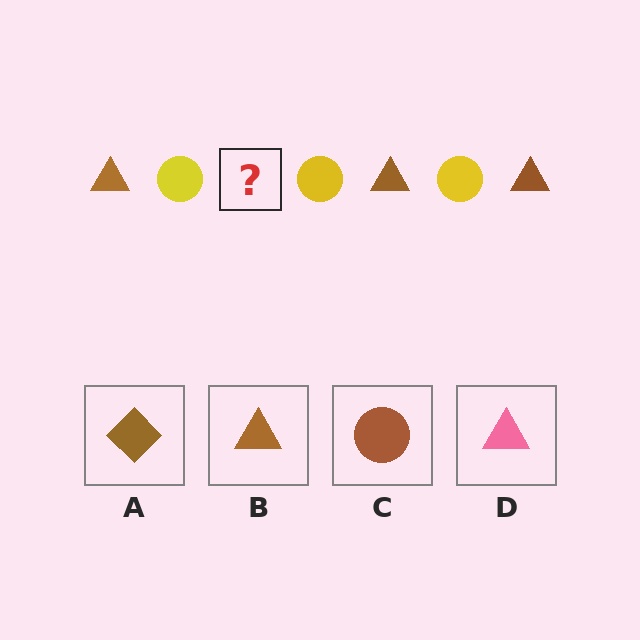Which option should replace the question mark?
Option B.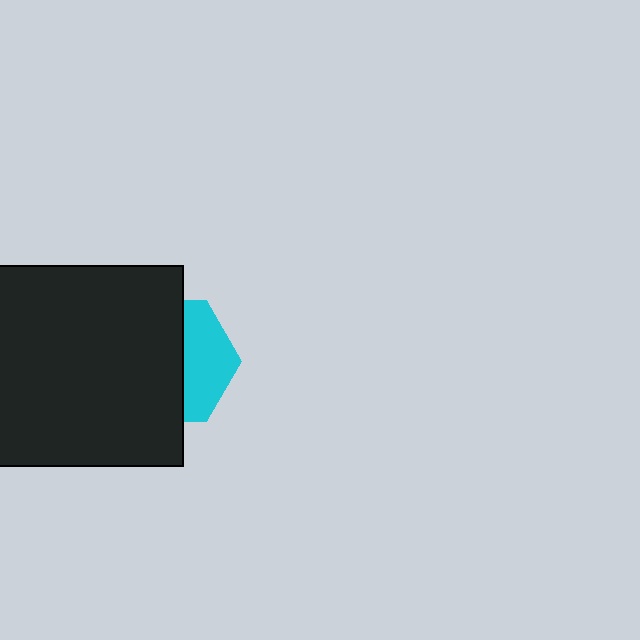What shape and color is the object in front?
The object in front is a black square.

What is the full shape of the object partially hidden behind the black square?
The partially hidden object is a cyan hexagon.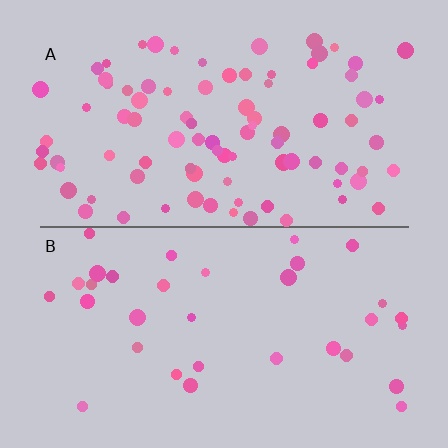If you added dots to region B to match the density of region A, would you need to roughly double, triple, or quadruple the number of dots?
Approximately triple.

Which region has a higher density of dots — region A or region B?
A (the top).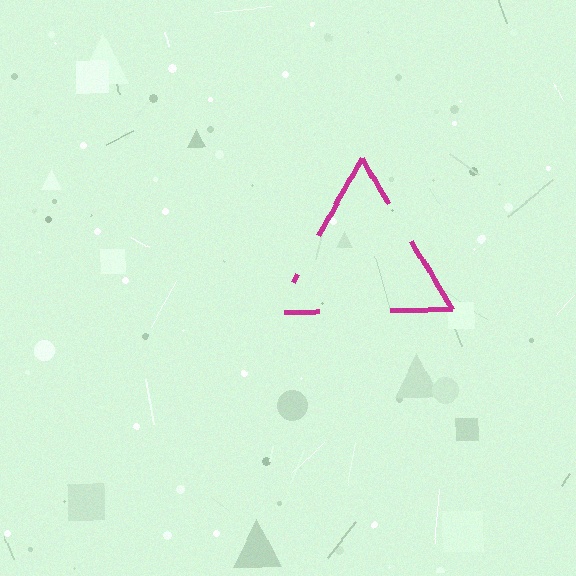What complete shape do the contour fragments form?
The contour fragments form a triangle.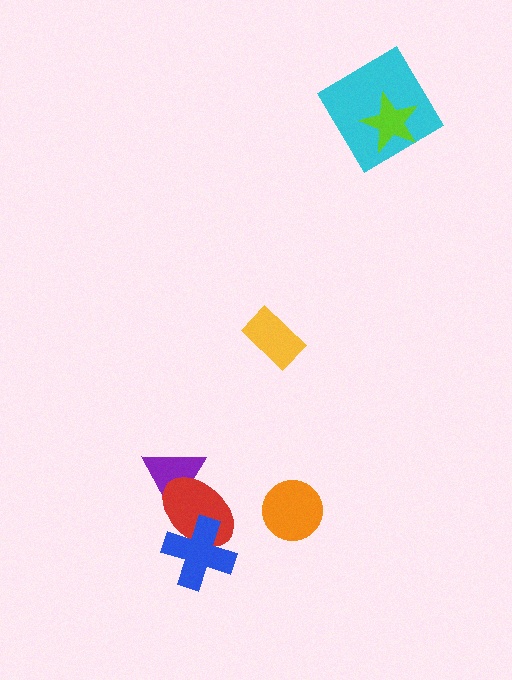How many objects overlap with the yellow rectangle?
0 objects overlap with the yellow rectangle.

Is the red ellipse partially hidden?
Yes, it is partially covered by another shape.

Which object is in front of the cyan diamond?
The lime star is in front of the cyan diamond.